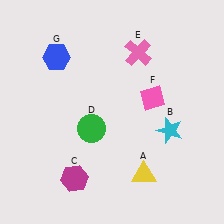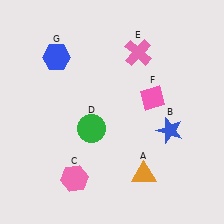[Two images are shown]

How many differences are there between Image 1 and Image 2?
There are 3 differences between the two images.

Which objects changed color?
A changed from yellow to orange. B changed from cyan to blue. C changed from magenta to pink.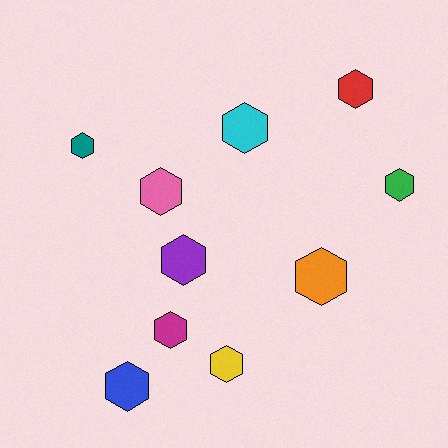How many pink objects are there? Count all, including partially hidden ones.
There is 1 pink object.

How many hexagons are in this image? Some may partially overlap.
There are 10 hexagons.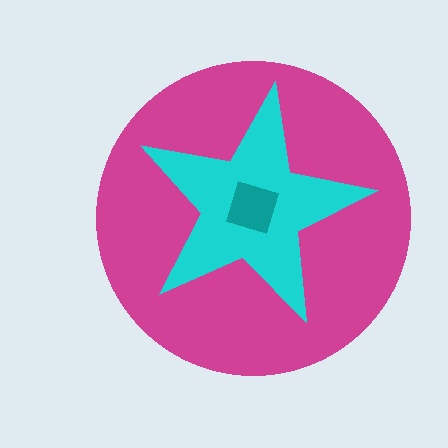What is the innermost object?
The teal square.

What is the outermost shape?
The magenta circle.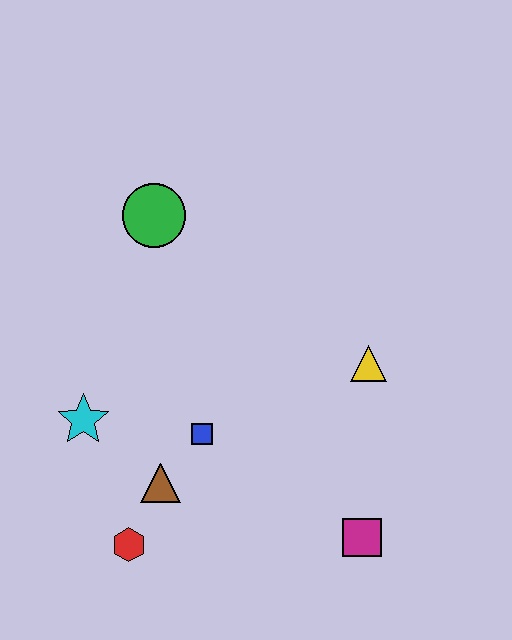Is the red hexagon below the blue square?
Yes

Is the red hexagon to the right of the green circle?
No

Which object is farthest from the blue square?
The green circle is farthest from the blue square.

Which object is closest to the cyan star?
The brown triangle is closest to the cyan star.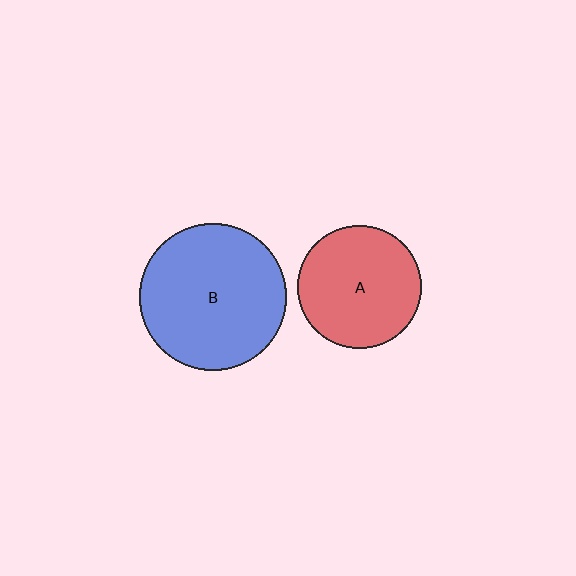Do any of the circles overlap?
No, none of the circles overlap.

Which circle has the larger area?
Circle B (blue).